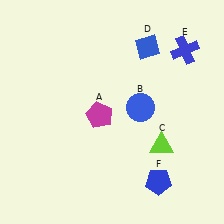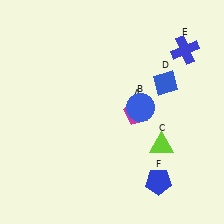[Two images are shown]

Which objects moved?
The objects that moved are: the magenta pentagon (A), the blue diamond (D).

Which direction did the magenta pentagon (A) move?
The magenta pentagon (A) moved right.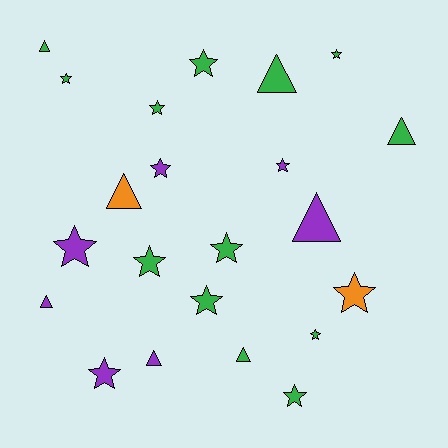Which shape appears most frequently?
Star, with 14 objects.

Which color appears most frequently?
Green, with 13 objects.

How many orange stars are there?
There is 1 orange star.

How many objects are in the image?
There are 22 objects.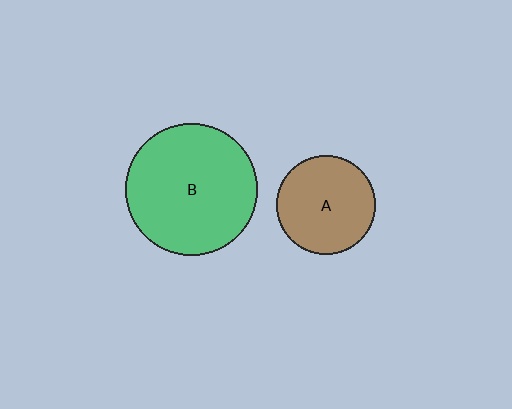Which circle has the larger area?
Circle B (green).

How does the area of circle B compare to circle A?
Approximately 1.8 times.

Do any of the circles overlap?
No, none of the circles overlap.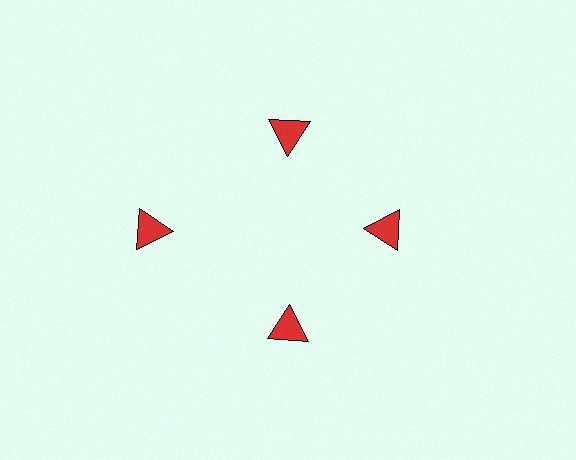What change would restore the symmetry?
The symmetry would be restored by moving it inward, back onto the ring so that all 4 triangles sit at equal angles and equal distance from the center.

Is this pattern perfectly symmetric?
No. The 4 red triangles are arranged in a ring, but one element near the 9 o'clock position is pushed outward from the center, breaking the 4-fold rotational symmetry.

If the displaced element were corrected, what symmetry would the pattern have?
It would have 4-fold rotational symmetry — the pattern would map onto itself every 90 degrees.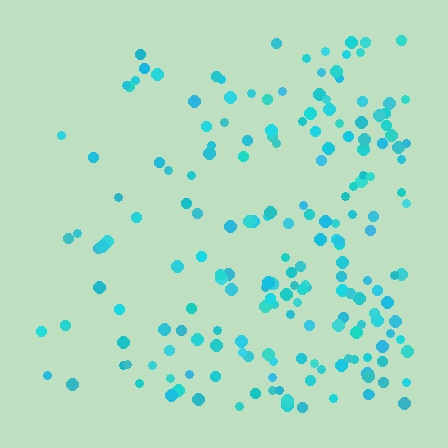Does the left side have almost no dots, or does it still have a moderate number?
Still a moderate number, just noticeably fewer than the right.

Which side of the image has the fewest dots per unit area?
The left.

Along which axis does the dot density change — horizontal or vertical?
Horizontal.